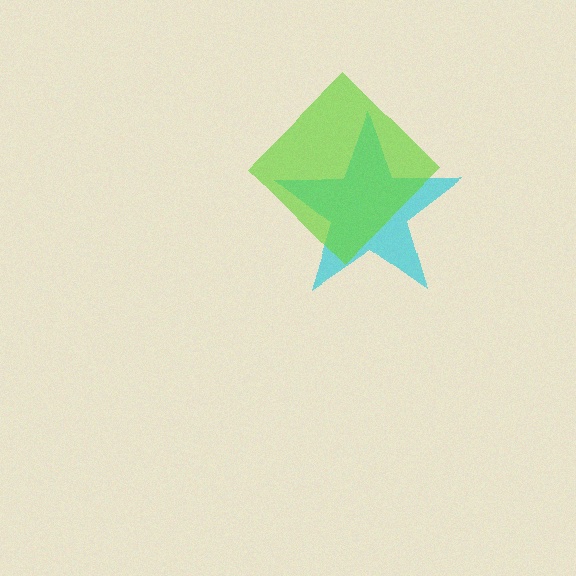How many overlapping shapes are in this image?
There are 2 overlapping shapes in the image.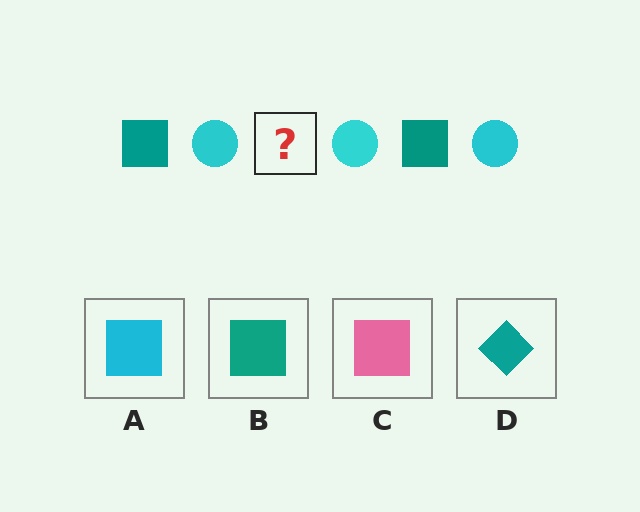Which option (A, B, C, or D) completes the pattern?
B.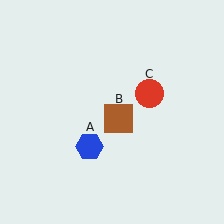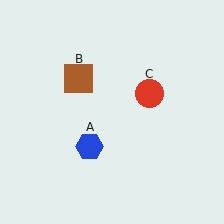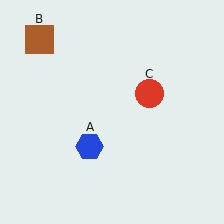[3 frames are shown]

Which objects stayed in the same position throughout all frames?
Blue hexagon (object A) and red circle (object C) remained stationary.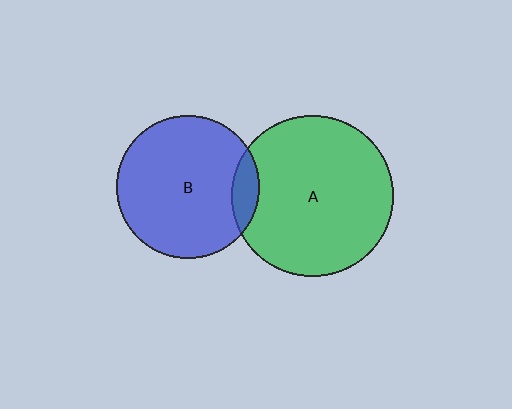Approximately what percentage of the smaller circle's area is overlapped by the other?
Approximately 10%.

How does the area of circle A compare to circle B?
Approximately 1.3 times.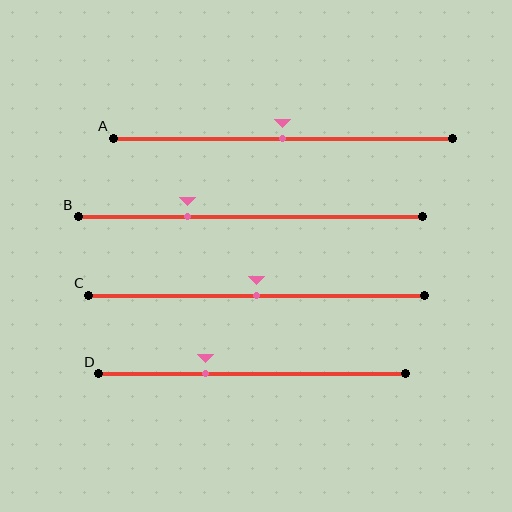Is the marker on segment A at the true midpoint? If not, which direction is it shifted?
Yes, the marker on segment A is at the true midpoint.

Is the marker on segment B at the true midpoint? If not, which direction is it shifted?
No, the marker on segment B is shifted to the left by about 18% of the segment length.